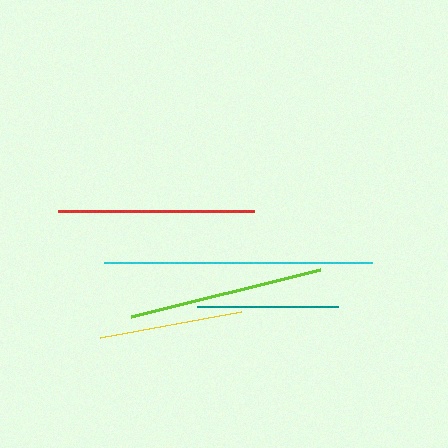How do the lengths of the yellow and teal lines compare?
The yellow and teal lines are approximately the same length.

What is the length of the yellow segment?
The yellow segment is approximately 143 pixels long.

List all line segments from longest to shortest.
From longest to shortest: cyan, red, lime, yellow, teal.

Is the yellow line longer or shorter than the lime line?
The lime line is longer than the yellow line.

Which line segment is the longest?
The cyan line is the longest at approximately 267 pixels.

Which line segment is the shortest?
The teal line is the shortest at approximately 141 pixels.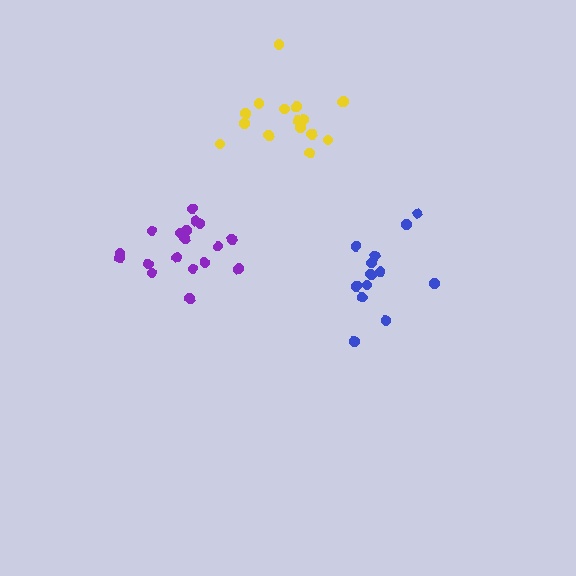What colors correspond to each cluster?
The clusters are colored: yellow, purple, blue.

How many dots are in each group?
Group 1: 16 dots, Group 2: 18 dots, Group 3: 13 dots (47 total).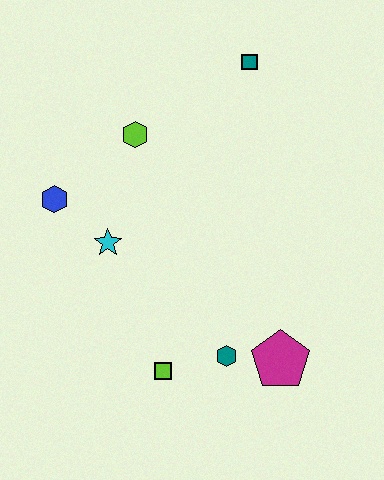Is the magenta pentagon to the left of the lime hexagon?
No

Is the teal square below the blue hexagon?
No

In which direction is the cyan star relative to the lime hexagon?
The cyan star is below the lime hexagon.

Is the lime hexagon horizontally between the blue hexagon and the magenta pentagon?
Yes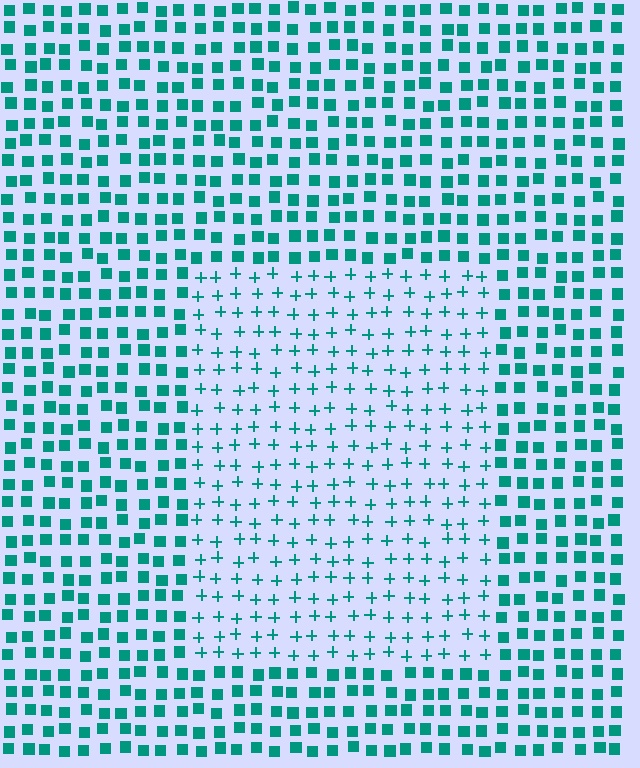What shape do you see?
I see a rectangle.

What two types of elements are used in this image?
The image uses plus signs inside the rectangle region and squares outside it.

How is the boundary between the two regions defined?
The boundary is defined by a change in element shape: plus signs inside vs. squares outside. All elements share the same color and spacing.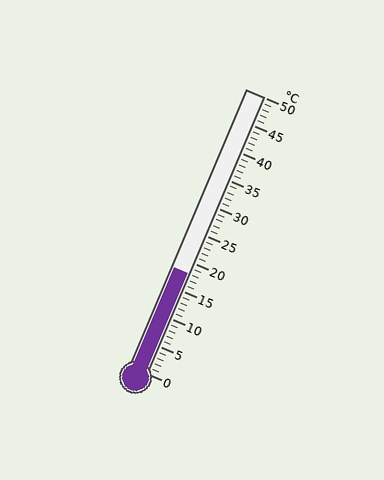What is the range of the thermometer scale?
The thermometer scale ranges from 0°C to 50°C.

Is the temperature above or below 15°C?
The temperature is above 15°C.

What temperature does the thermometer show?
The thermometer shows approximately 18°C.